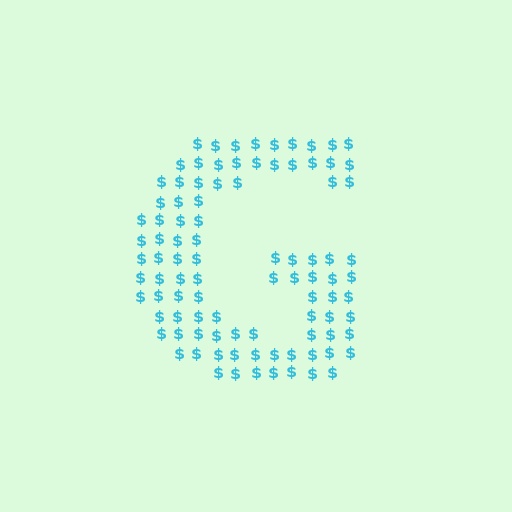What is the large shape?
The large shape is the letter G.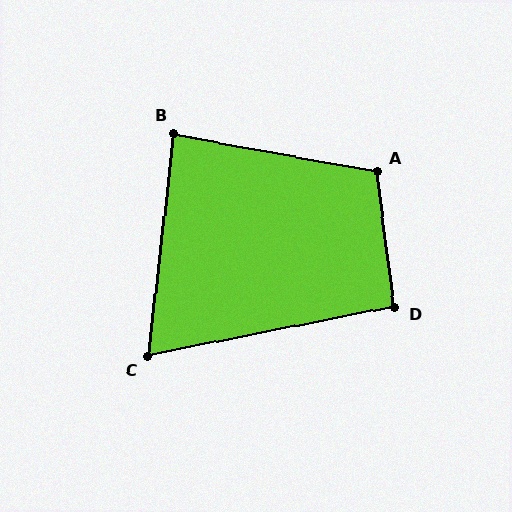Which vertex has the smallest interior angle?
C, at approximately 72 degrees.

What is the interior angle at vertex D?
Approximately 94 degrees (approximately right).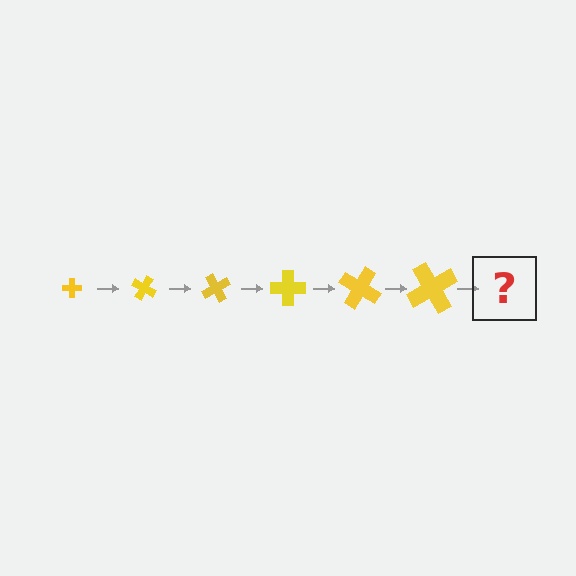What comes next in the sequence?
The next element should be a cross, larger than the previous one and rotated 180 degrees from the start.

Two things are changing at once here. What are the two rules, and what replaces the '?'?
The two rules are that the cross grows larger each step and it rotates 30 degrees each step. The '?' should be a cross, larger than the previous one and rotated 180 degrees from the start.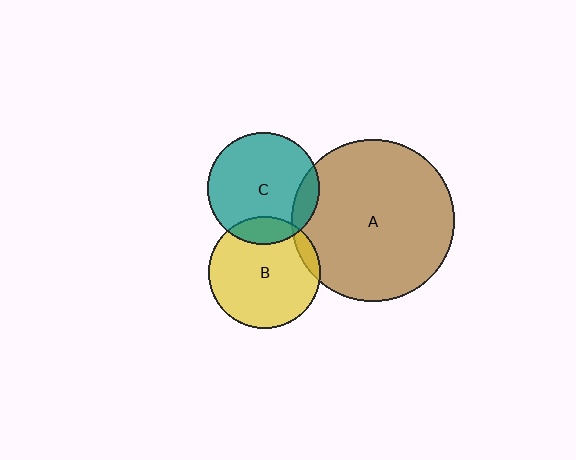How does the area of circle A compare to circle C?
Approximately 2.1 times.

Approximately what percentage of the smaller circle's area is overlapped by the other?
Approximately 15%.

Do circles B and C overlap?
Yes.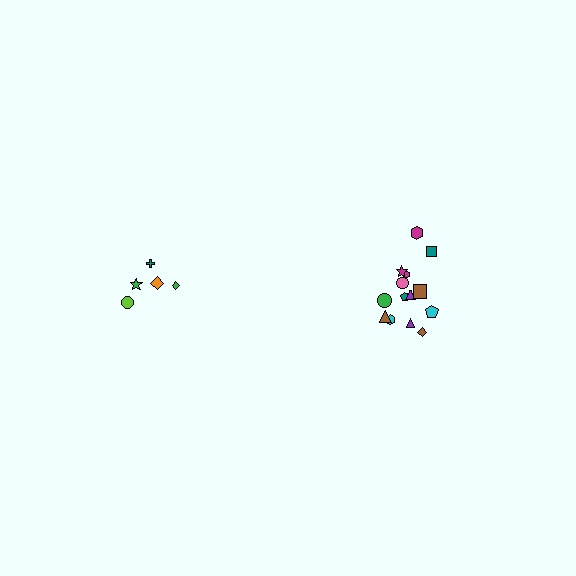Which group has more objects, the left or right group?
The right group.